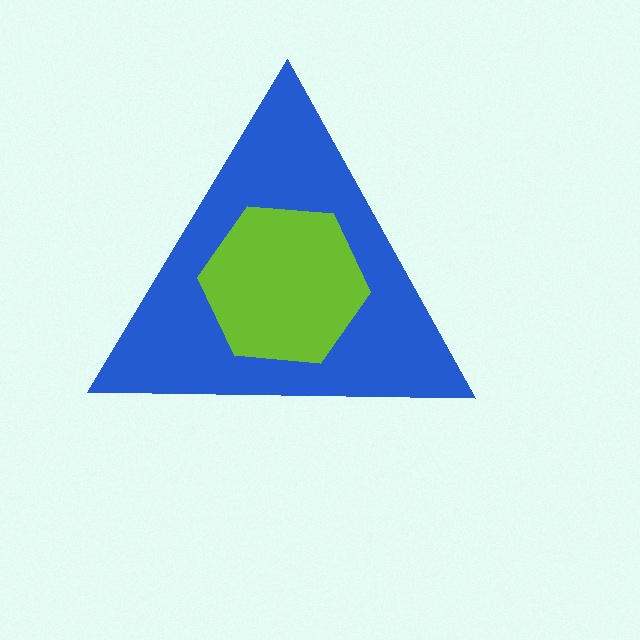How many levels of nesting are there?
2.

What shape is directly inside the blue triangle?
The lime hexagon.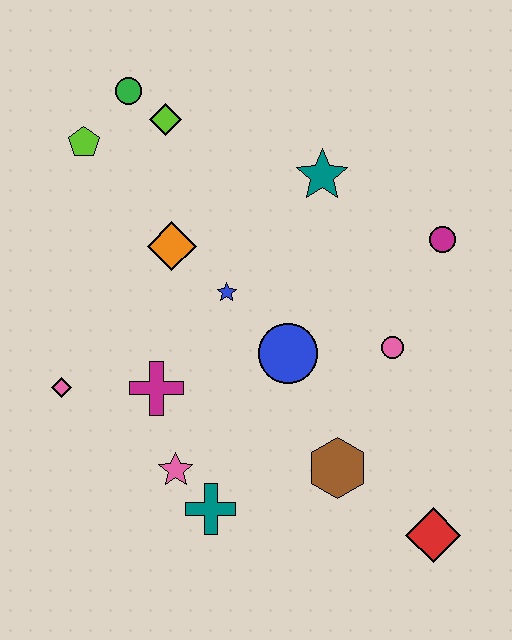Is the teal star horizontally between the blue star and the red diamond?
Yes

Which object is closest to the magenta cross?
The pink star is closest to the magenta cross.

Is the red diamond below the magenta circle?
Yes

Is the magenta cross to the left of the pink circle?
Yes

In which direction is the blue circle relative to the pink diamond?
The blue circle is to the right of the pink diamond.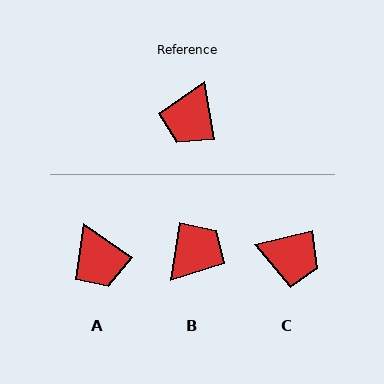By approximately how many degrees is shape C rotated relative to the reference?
Approximately 94 degrees counter-clockwise.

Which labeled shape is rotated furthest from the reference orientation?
B, about 163 degrees away.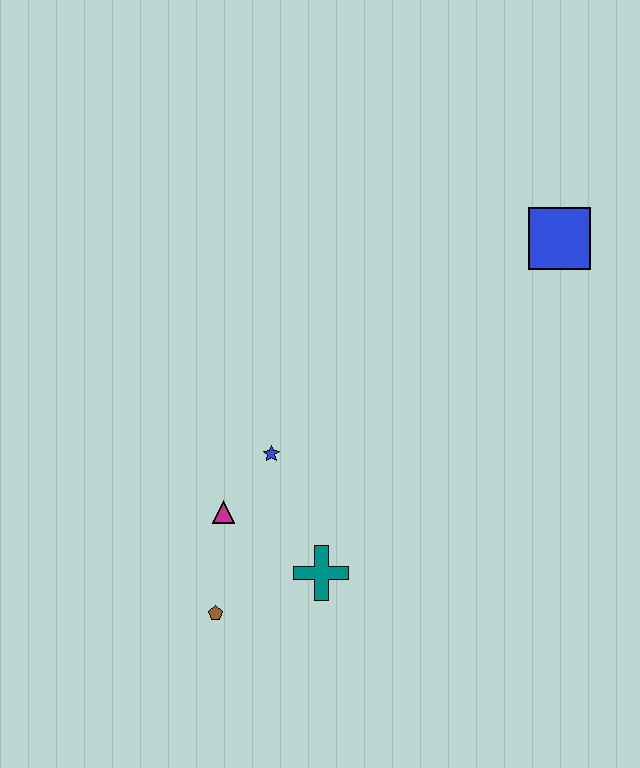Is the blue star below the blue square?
Yes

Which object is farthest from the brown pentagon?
The blue square is farthest from the brown pentagon.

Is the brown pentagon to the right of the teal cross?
No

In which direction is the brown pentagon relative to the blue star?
The brown pentagon is below the blue star.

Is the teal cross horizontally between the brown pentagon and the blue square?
Yes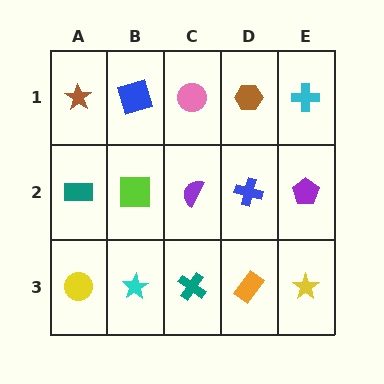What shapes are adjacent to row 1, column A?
A teal rectangle (row 2, column A), a blue square (row 1, column B).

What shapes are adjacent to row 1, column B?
A lime square (row 2, column B), a brown star (row 1, column A), a pink circle (row 1, column C).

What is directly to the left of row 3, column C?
A cyan star.